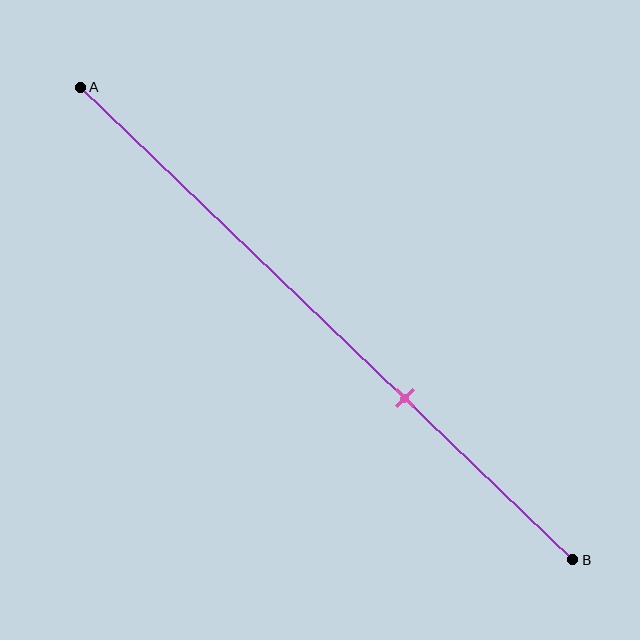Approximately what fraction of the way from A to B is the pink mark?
The pink mark is approximately 65% of the way from A to B.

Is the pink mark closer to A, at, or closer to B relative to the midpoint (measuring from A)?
The pink mark is closer to point B than the midpoint of segment AB.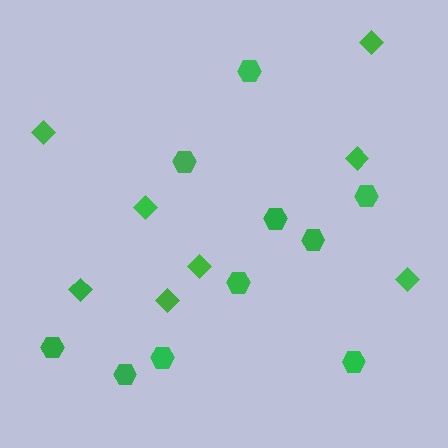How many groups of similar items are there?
There are 2 groups: one group of hexagons (10) and one group of diamonds (8).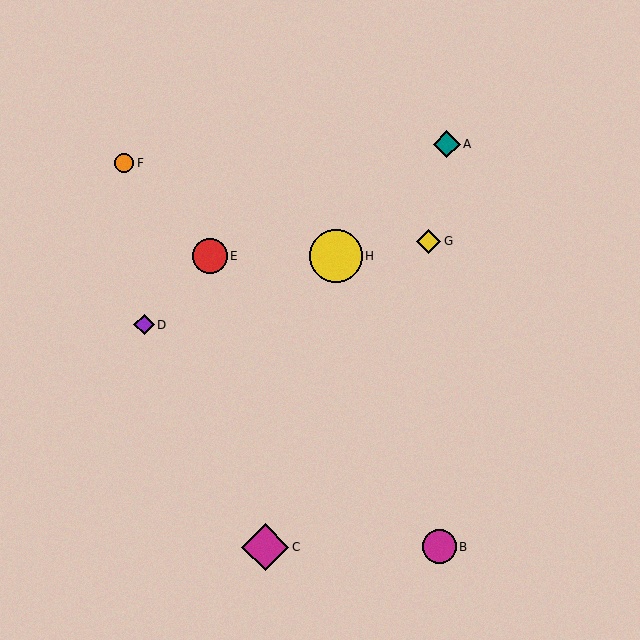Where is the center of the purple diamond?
The center of the purple diamond is at (144, 325).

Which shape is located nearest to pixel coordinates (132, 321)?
The purple diamond (labeled D) at (144, 325) is nearest to that location.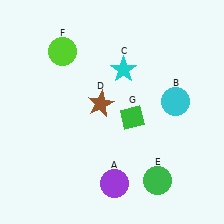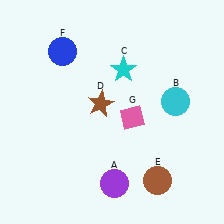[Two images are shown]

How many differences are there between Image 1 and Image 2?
There are 3 differences between the two images.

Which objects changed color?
E changed from green to brown. F changed from lime to blue. G changed from green to pink.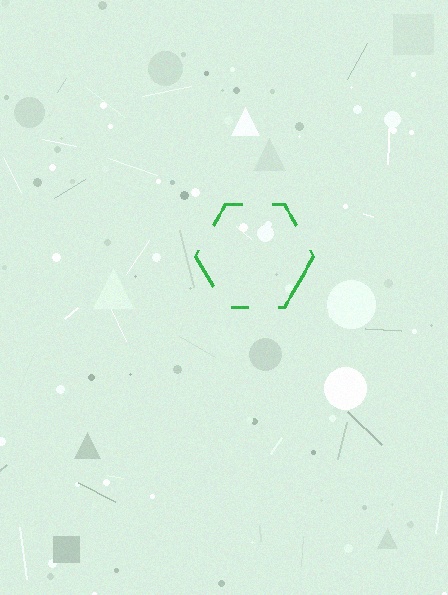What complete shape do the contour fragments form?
The contour fragments form a hexagon.